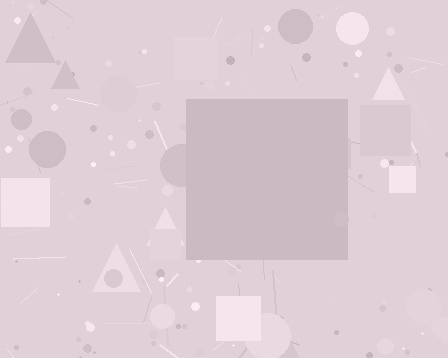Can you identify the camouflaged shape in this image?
The camouflaged shape is a square.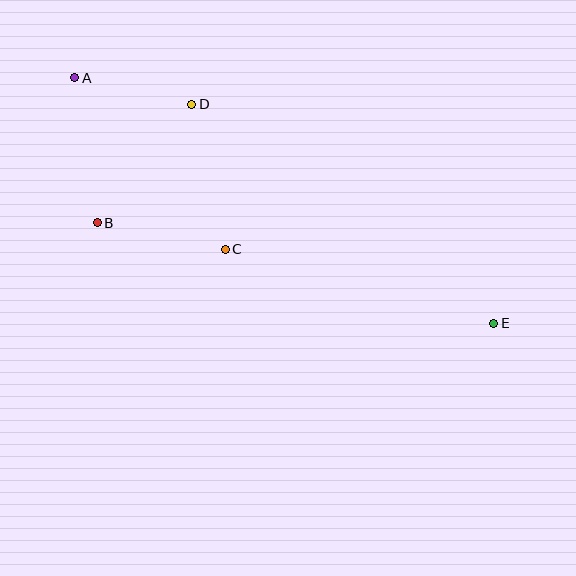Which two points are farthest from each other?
Points A and E are farthest from each other.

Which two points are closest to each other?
Points A and D are closest to each other.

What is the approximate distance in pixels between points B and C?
The distance between B and C is approximately 131 pixels.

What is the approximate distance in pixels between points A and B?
The distance between A and B is approximately 147 pixels.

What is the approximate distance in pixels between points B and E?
The distance between B and E is approximately 409 pixels.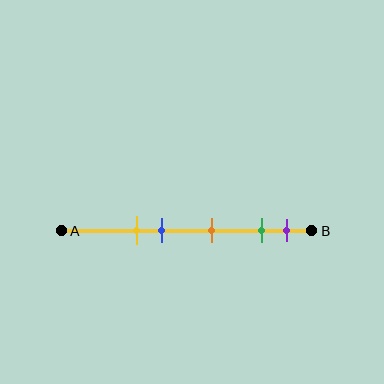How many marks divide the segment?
There are 5 marks dividing the segment.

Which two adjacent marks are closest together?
The green and purple marks are the closest adjacent pair.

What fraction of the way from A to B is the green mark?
The green mark is approximately 80% (0.8) of the way from A to B.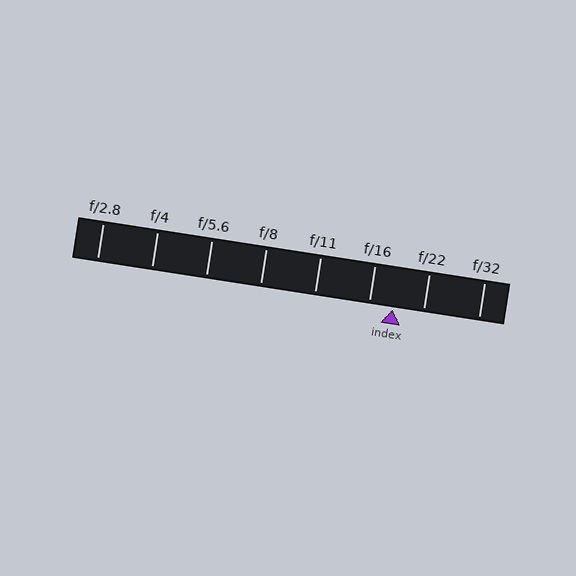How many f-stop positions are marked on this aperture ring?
There are 8 f-stop positions marked.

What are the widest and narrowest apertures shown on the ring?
The widest aperture shown is f/2.8 and the narrowest is f/32.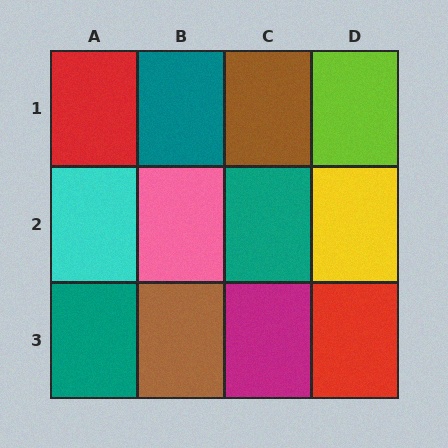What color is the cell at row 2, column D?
Yellow.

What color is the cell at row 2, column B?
Pink.